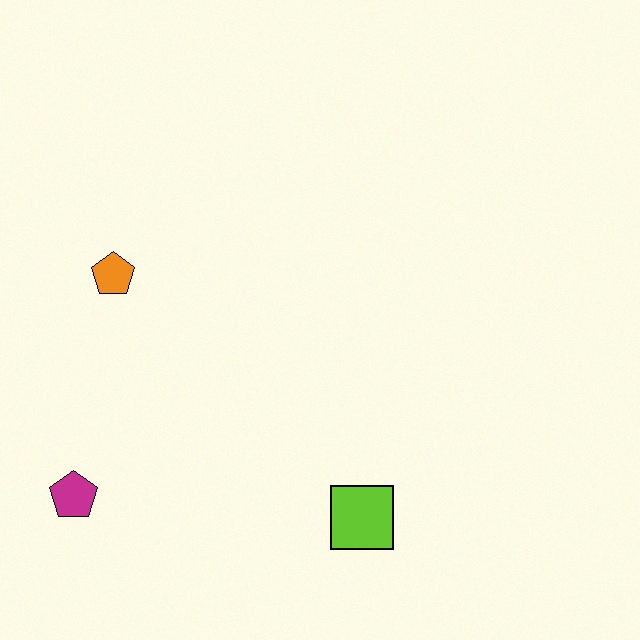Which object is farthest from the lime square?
The orange pentagon is farthest from the lime square.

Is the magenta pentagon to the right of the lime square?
No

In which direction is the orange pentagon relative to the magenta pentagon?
The orange pentagon is above the magenta pentagon.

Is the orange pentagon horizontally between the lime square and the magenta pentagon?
Yes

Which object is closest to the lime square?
The magenta pentagon is closest to the lime square.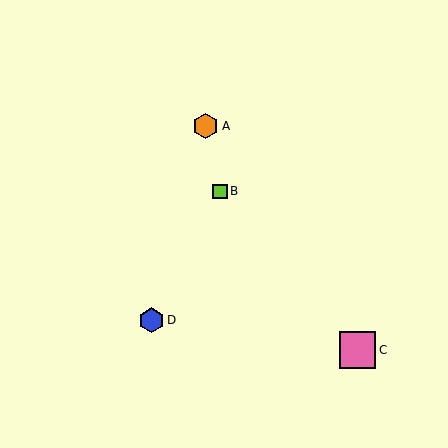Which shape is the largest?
The pink square (labeled C) is the largest.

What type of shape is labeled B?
Shape B is a lime square.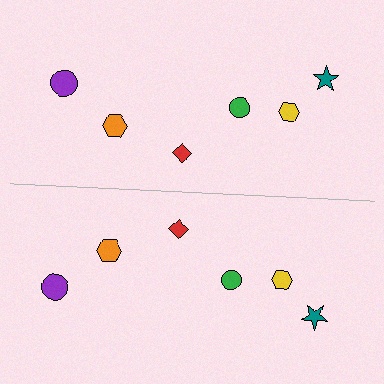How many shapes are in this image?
There are 12 shapes in this image.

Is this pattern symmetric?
Yes, this pattern has bilateral (reflection) symmetry.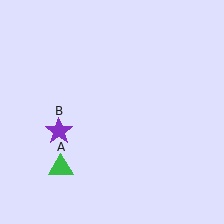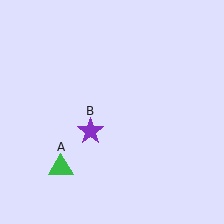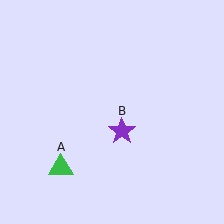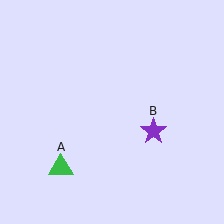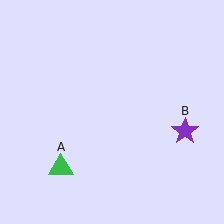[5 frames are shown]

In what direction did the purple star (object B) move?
The purple star (object B) moved right.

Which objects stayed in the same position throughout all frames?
Green triangle (object A) remained stationary.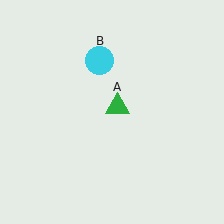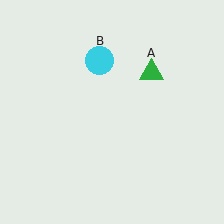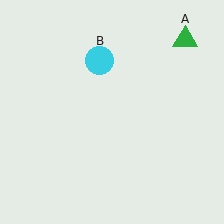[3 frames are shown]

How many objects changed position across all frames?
1 object changed position: green triangle (object A).